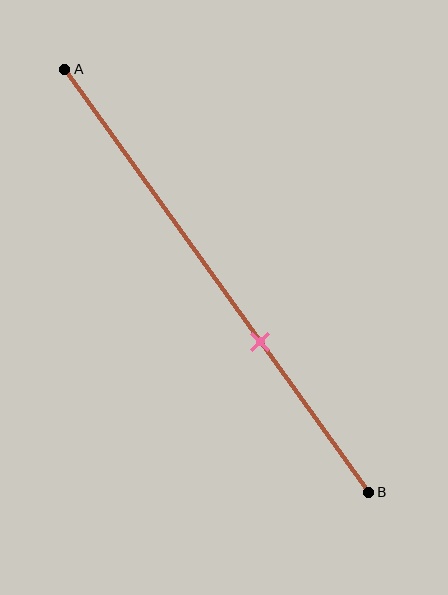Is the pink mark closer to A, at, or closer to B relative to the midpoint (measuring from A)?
The pink mark is closer to point B than the midpoint of segment AB.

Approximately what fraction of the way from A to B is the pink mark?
The pink mark is approximately 65% of the way from A to B.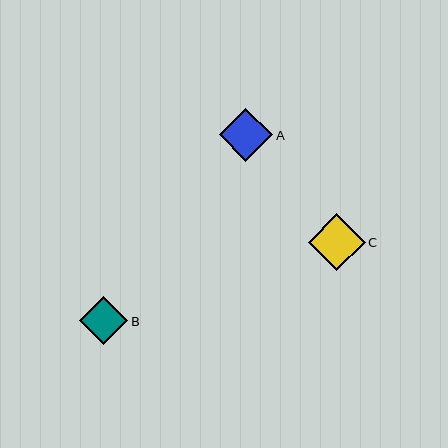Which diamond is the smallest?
Diamond B is the smallest with a size of approximately 48 pixels.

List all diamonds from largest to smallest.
From largest to smallest: C, A, B.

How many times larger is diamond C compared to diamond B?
Diamond C is approximately 1.2 times the size of diamond B.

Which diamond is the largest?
Diamond C is the largest with a size of approximately 57 pixels.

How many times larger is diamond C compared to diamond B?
Diamond C is approximately 1.2 times the size of diamond B.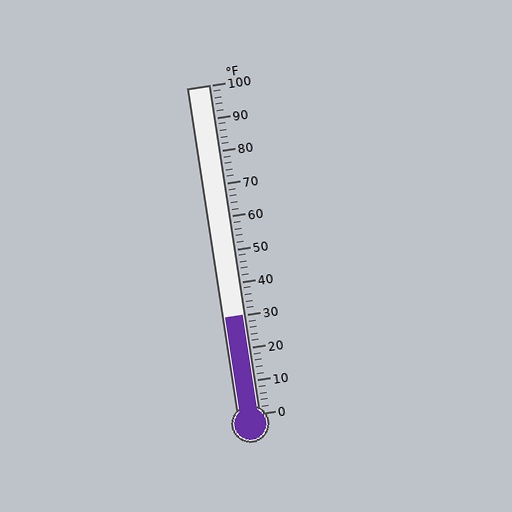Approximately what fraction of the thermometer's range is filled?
The thermometer is filled to approximately 30% of its range.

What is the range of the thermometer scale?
The thermometer scale ranges from 0°F to 100°F.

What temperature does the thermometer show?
The thermometer shows approximately 30°F.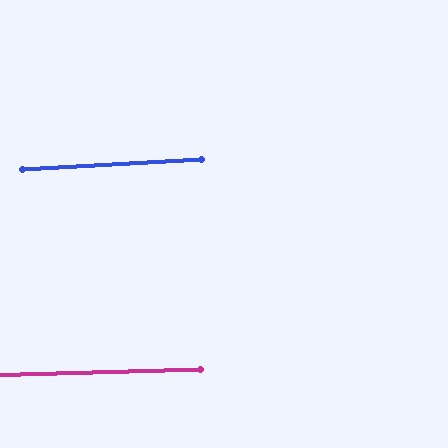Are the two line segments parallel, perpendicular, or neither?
Parallel — their directions differ by only 1.4°.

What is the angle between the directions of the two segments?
Approximately 1 degree.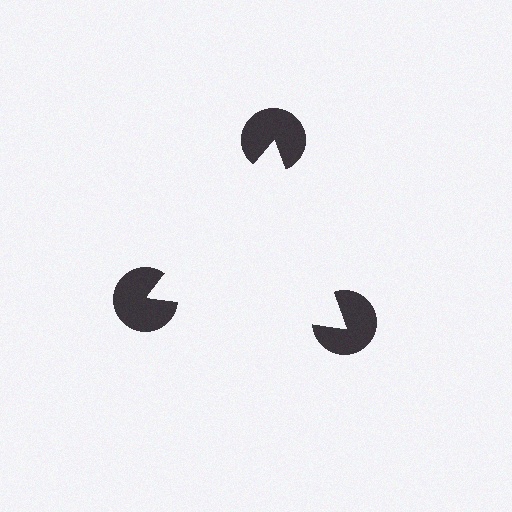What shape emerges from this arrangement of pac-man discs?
An illusory triangle — its edges are inferred from the aligned wedge cuts in the pac-man discs, not physically drawn.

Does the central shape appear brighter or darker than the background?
It typically appears slightly brighter than the background, even though no actual brightness change is drawn.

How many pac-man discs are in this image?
There are 3 — one at each vertex of the illusory triangle.